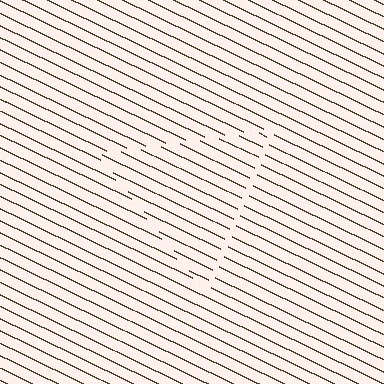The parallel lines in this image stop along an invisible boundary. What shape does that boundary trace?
An illusory triangle. The interior of the shape contains the same grating, shifted by half a period — the contour is defined by the phase discontinuity where line-ends from the inner and outer gratings abut.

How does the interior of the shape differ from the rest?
The interior of the shape contains the same grating, shifted by half a period — the contour is defined by the phase discontinuity where line-ends from the inner and outer gratings abut.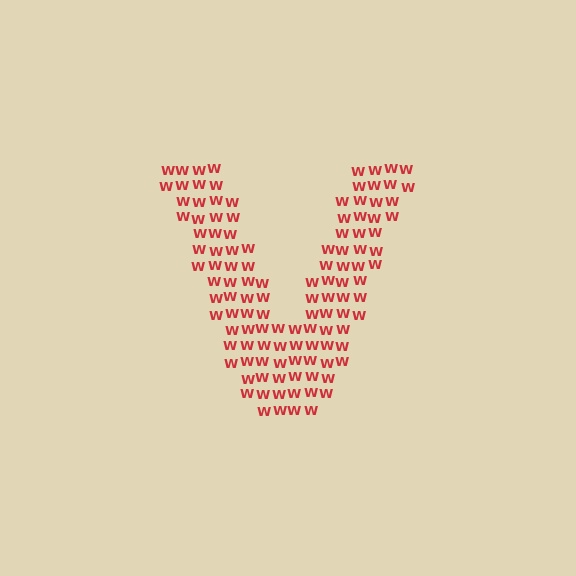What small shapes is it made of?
It is made of small letter W's.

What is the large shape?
The large shape is the letter V.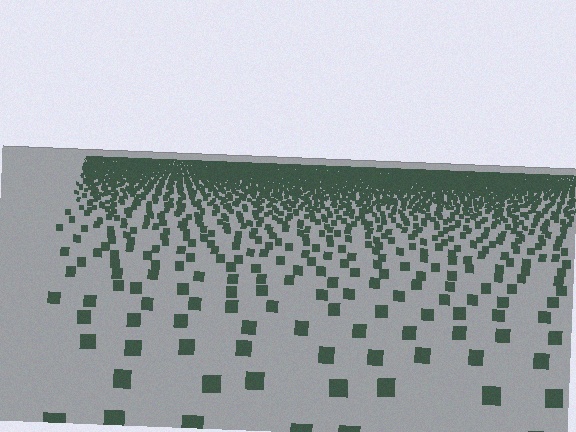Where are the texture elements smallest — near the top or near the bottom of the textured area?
Near the top.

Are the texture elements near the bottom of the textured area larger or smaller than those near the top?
Larger. Near the bottom, elements are closer to the viewer and appear at a bigger on-screen size.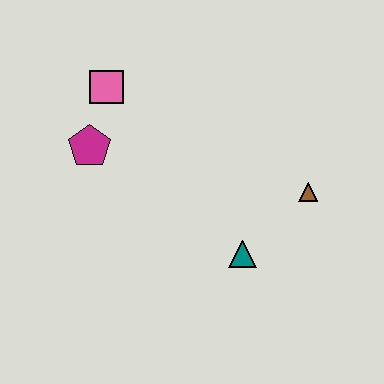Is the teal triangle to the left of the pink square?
No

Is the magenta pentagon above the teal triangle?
Yes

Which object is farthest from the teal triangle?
The pink square is farthest from the teal triangle.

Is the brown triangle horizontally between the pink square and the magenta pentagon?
No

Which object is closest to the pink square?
The magenta pentagon is closest to the pink square.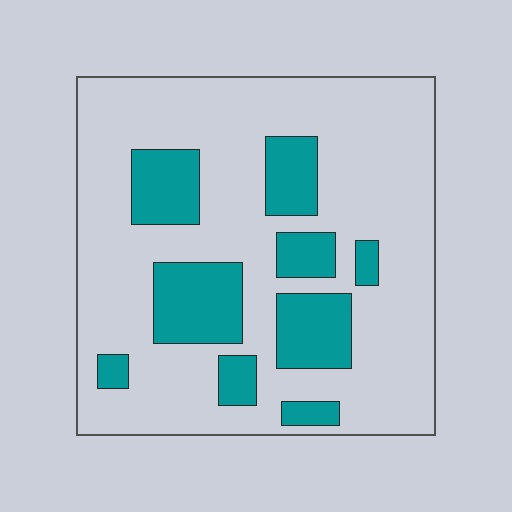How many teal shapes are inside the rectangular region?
9.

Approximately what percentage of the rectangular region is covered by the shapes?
Approximately 25%.